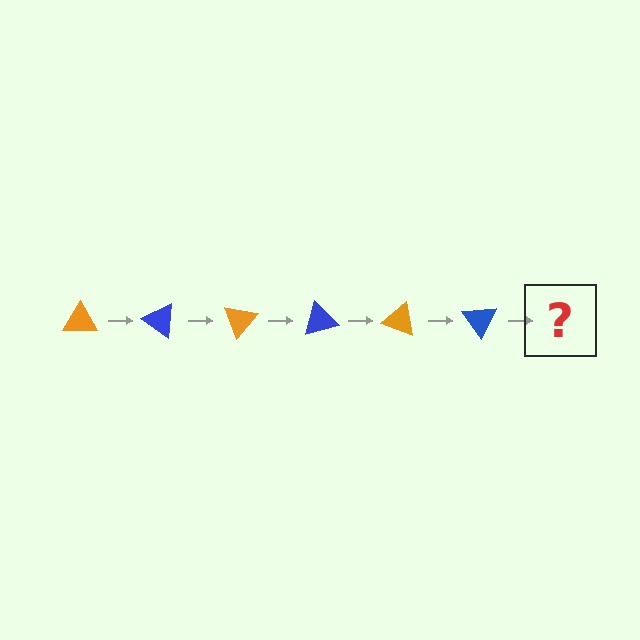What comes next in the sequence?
The next element should be an orange triangle, rotated 210 degrees from the start.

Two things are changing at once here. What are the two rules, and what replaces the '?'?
The two rules are that it rotates 35 degrees each step and the color cycles through orange and blue. The '?' should be an orange triangle, rotated 210 degrees from the start.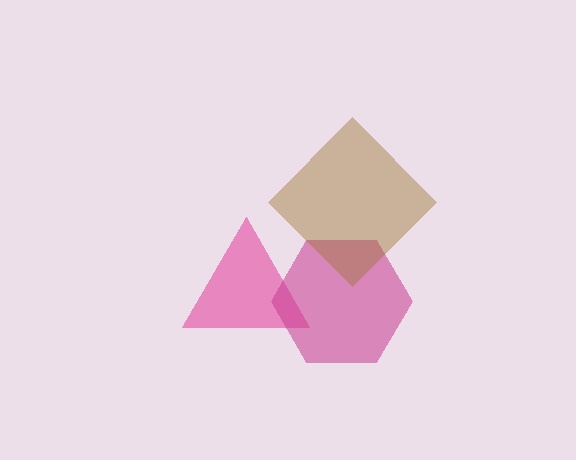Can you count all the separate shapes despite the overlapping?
Yes, there are 3 separate shapes.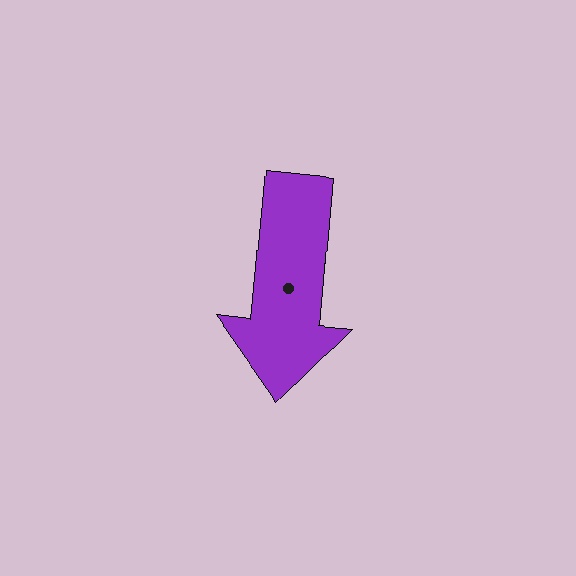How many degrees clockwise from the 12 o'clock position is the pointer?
Approximately 185 degrees.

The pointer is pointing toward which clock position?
Roughly 6 o'clock.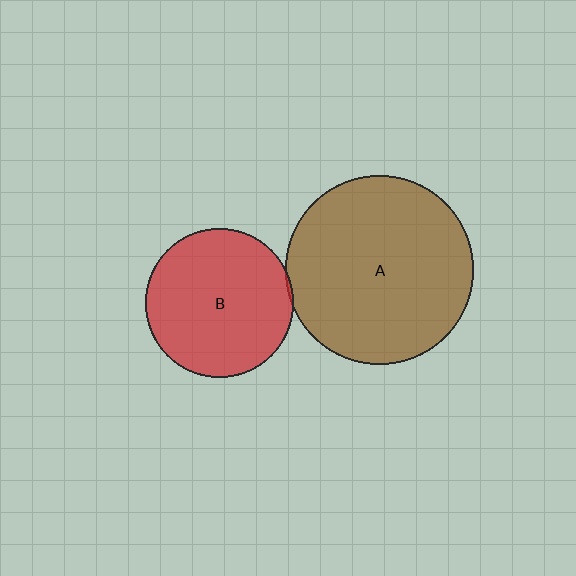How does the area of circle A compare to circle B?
Approximately 1.6 times.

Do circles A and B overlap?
Yes.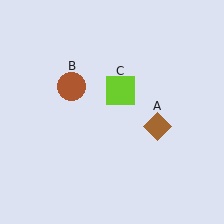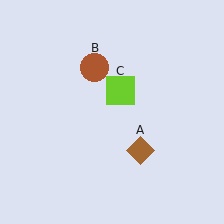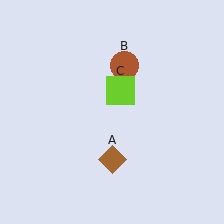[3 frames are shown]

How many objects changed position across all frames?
2 objects changed position: brown diamond (object A), brown circle (object B).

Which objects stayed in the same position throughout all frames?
Lime square (object C) remained stationary.